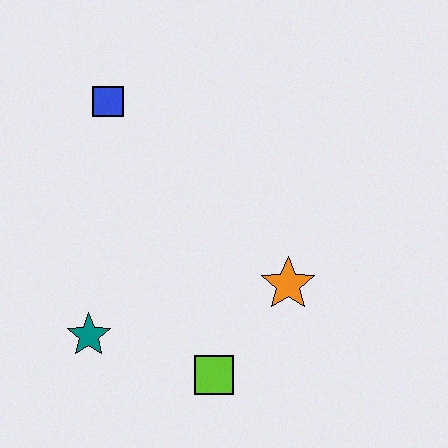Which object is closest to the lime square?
The orange star is closest to the lime square.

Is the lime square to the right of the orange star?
No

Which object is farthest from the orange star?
The blue square is farthest from the orange star.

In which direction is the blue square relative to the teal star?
The blue square is above the teal star.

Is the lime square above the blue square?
No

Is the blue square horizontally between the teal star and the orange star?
Yes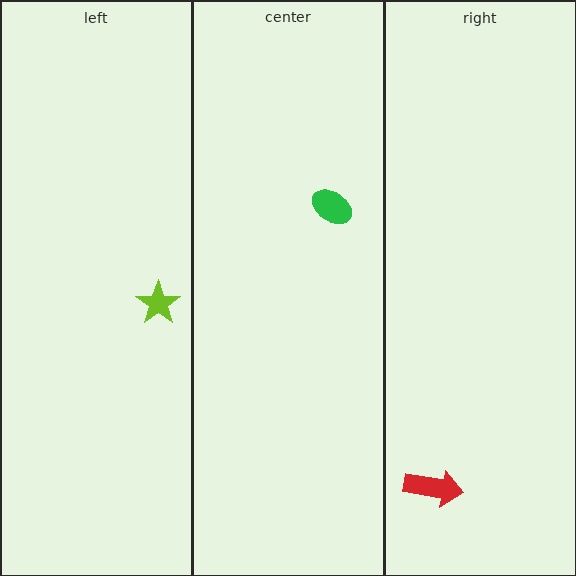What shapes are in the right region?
The red arrow.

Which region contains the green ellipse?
The center region.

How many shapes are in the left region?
1.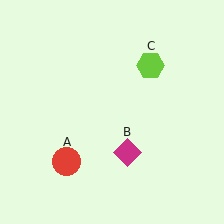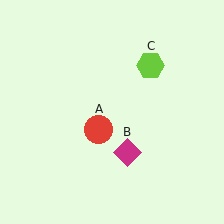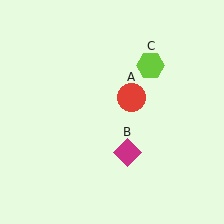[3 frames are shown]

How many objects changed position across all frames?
1 object changed position: red circle (object A).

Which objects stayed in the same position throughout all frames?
Magenta diamond (object B) and lime hexagon (object C) remained stationary.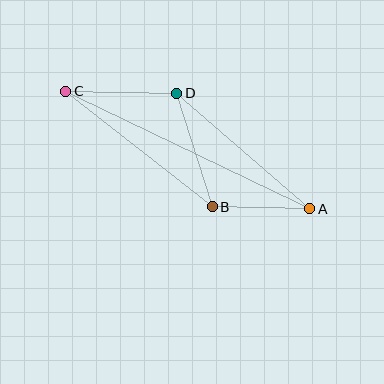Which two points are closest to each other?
Points A and B are closest to each other.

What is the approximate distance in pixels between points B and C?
The distance between B and C is approximately 187 pixels.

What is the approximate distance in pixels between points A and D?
The distance between A and D is approximately 176 pixels.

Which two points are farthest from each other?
Points A and C are farthest from each other.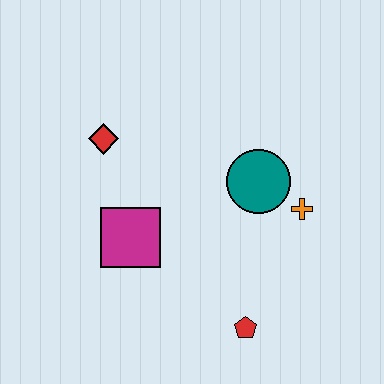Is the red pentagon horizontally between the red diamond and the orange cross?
Yes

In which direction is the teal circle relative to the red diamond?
The teal circle is to the right of the red diamond.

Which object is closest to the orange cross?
The teal circle is closest to the orange cross.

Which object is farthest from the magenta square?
The orange cross is farthest from the magenta square.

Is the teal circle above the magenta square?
Yes